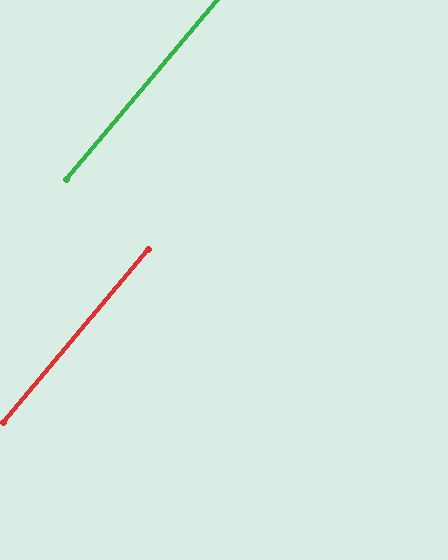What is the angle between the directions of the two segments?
Approximately 0 degrees.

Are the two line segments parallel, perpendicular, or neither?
Parallel — their directions differ by only 0.1°.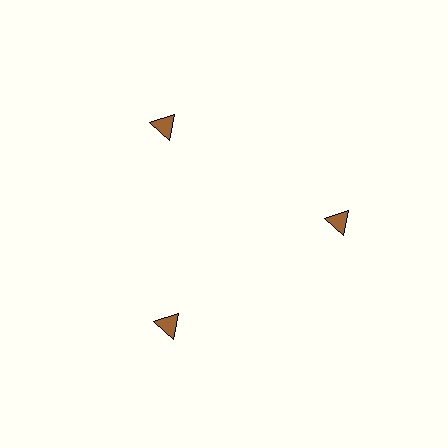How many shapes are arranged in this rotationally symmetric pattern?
There are 3 shapes, arranged in 3 groups of 1.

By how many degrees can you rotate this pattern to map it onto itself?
The pattern maps onto itself every 120 degrees of rotation.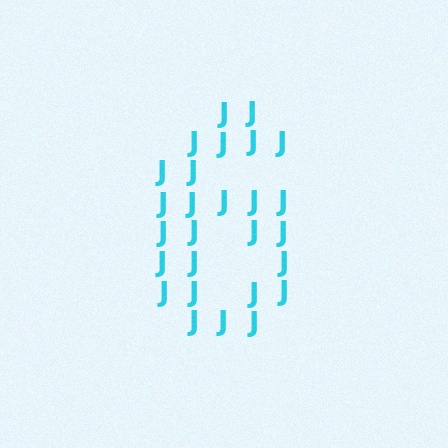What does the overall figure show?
The overall figure shows the digit 6.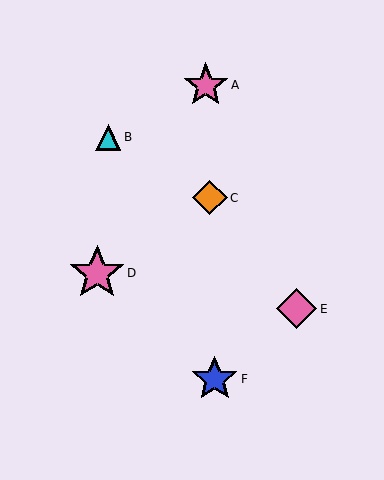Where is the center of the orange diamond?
The center of the orange diamond is at (210, 198).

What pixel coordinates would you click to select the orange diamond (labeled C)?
Click at (210, 198) to select the orange diamond C.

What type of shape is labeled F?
Shape F is a blue star.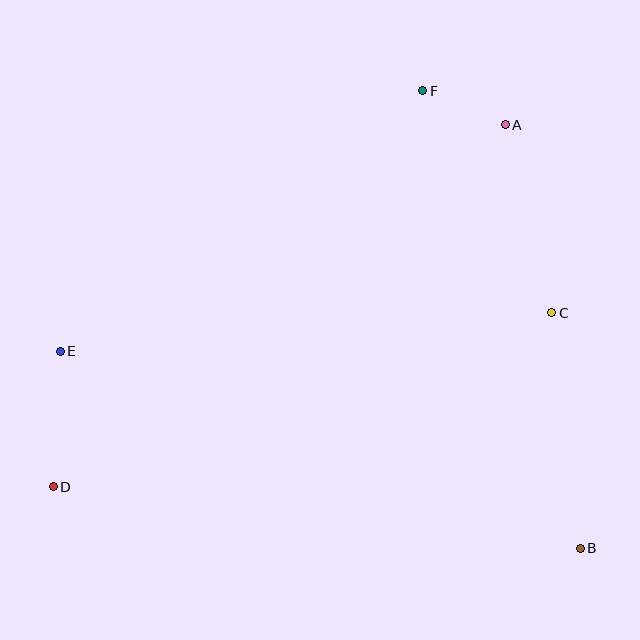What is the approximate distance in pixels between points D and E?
The distance between D and E is approximately 136 pixels.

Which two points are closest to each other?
Points A and F are closest to each other.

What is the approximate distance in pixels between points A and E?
The distance between A and E is approximately 499 pixels.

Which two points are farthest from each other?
Points A and D are farthest from each other.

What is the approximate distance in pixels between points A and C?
The distance between A and C is approximately 193 pixels.